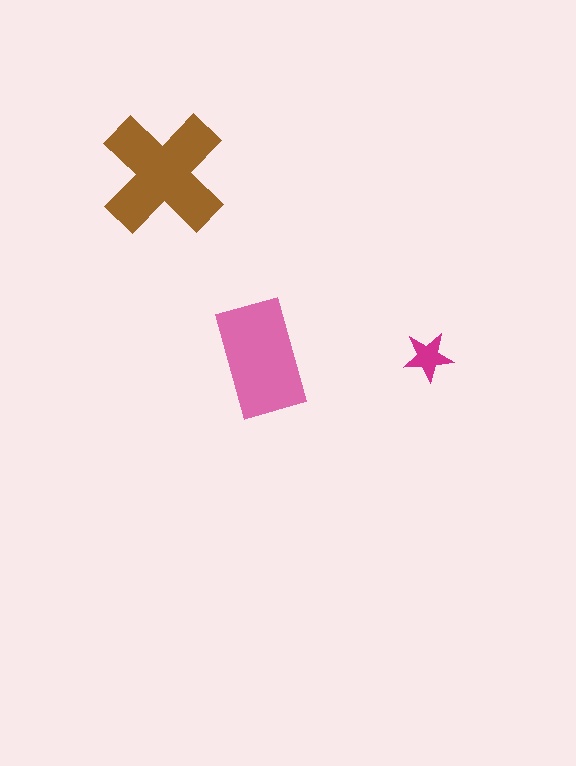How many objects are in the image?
There are 3 objects in the image.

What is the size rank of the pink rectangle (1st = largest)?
2nd.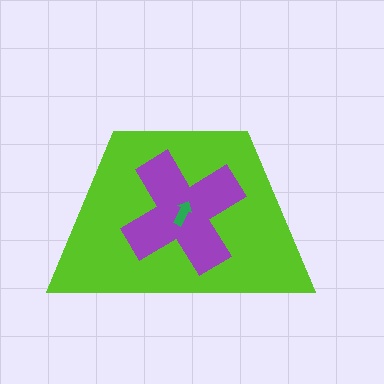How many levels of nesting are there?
3.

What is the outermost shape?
The lime trapezoid.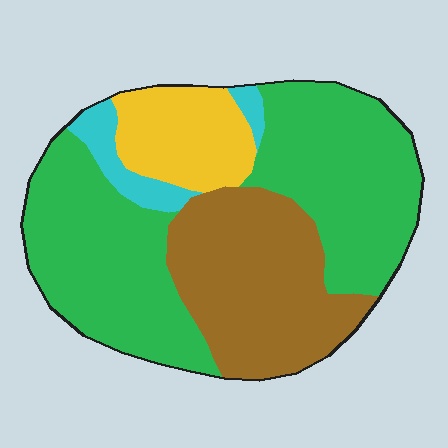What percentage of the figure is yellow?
Yellow covers around 15% of the figure.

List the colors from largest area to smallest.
From largest to smallest: green, brown, yellow, cyan.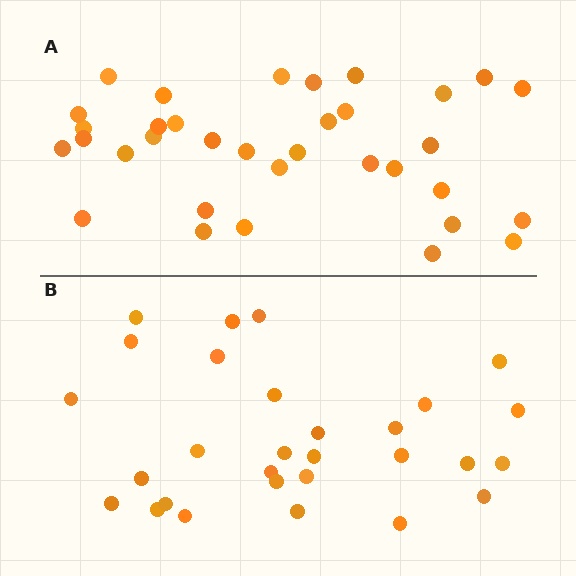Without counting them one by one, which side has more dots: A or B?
Region A (the top region) has more dots.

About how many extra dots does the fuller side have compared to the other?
Region A has about 5 more dots than region B.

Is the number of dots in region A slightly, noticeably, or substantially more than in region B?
Region A has only slightly more — the two regions are fairly close. The ratio is roughly 1.2 to 1.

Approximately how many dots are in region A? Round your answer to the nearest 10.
About 30 dots. (The exact count is 34, which rounds to 30.)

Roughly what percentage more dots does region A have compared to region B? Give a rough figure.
About 15% more.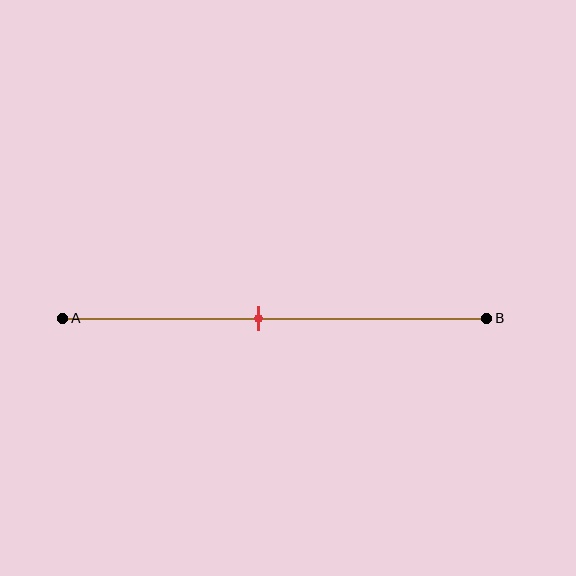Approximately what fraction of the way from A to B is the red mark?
The red mark is approximately 45% of the way from A to B.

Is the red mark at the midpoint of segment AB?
No, the mark is at about 45% from A, not at the 50% midpoint.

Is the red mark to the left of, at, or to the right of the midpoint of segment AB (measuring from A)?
The red mark is to the left of the midpoint of segment AB.